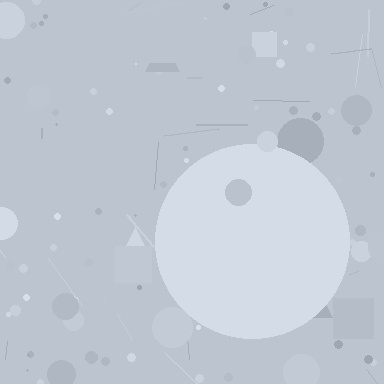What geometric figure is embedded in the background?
A circle is embedded in the background.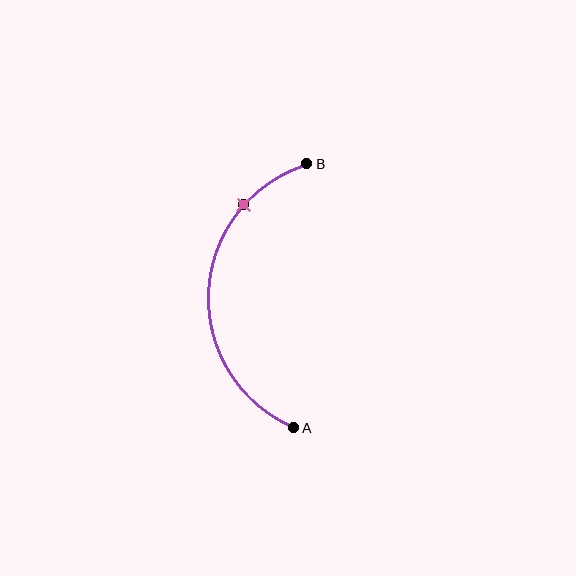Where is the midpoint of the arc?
The arc midpoint is the point on the curve farthest from the straight line joining A and B. It sits to the left of that line.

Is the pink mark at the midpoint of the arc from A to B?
No. The pink mark lies on the arc but is closer to endpoint B. The arc midpoint would be at the point on the curve equidistant along the arc from both A and B.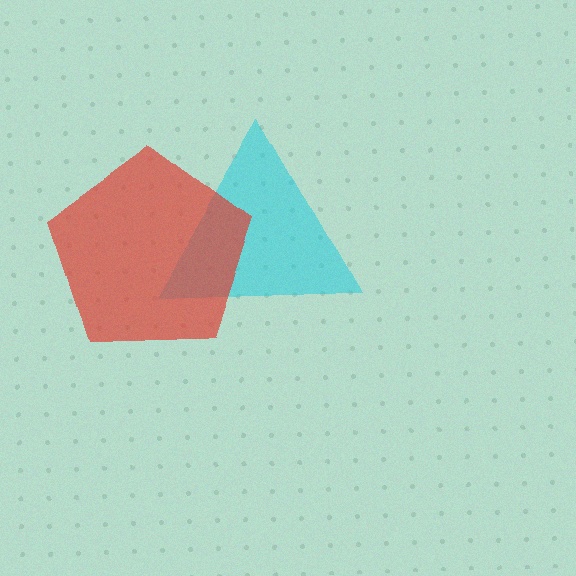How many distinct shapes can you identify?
There are 2 distinct shapes: a cyan triangle, a red pentagon.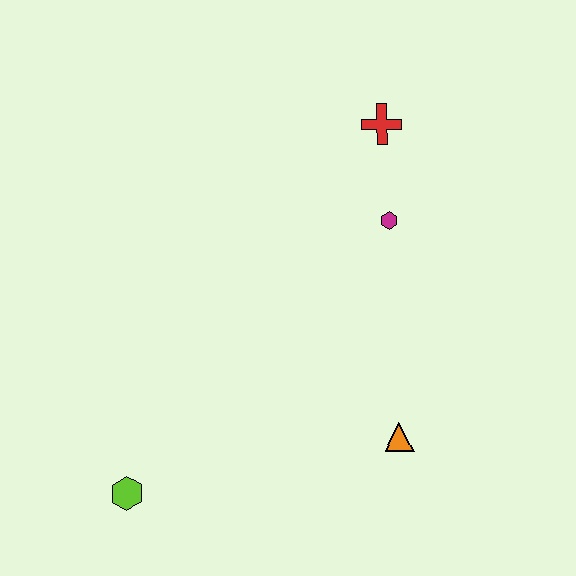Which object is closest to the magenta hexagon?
The red cross is closest to the magenta hexagon.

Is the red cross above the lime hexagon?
Yes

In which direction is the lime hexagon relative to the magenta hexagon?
The lime hexagon is below the magenta hexagon.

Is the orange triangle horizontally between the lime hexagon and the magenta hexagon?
No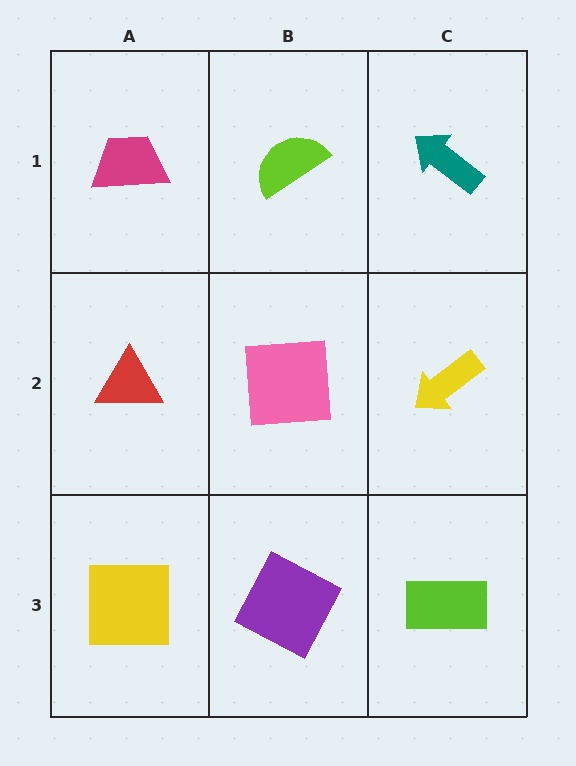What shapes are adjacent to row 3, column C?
A yellow arrow (row 2, column C), a purple square (row 3, column B).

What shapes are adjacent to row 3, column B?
A pink square (row 2, column B), a yellow square (row 3, column A), a lime rectangle (row 3, column C).